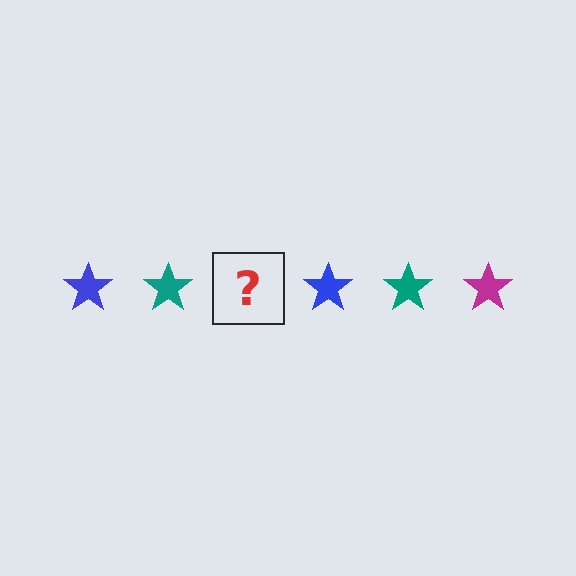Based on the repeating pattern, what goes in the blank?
The blank should be a magenta star.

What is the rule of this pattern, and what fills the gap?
The rule is that the pattern cycles through blue, teal, magenta stars. The gap should be filled with a magenta star.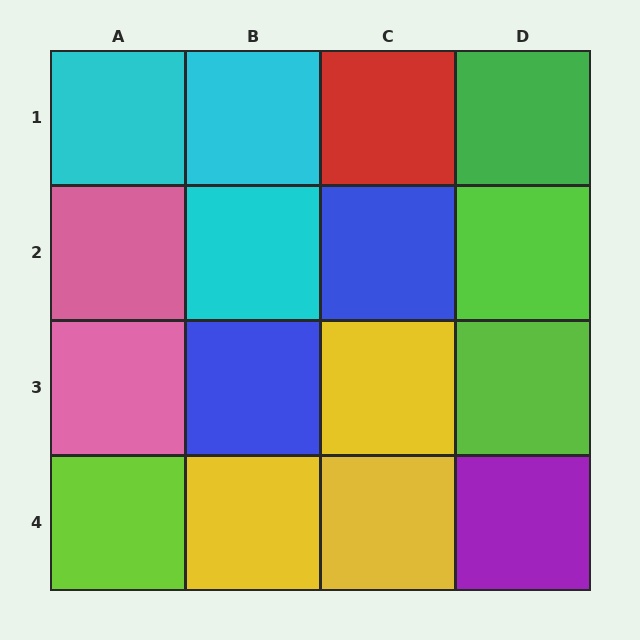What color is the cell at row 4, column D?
Purple.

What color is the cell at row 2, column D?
Lime.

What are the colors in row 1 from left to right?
Cyan, cyan, red, green.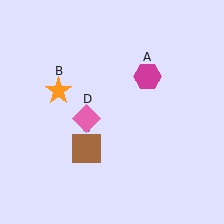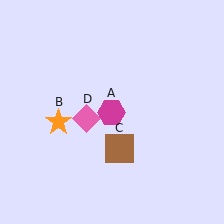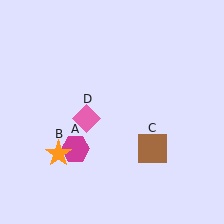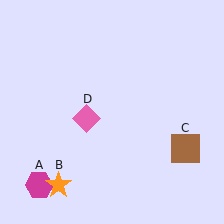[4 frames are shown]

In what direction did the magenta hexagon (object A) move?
The magenta hexagon (object A) moved down and to the left.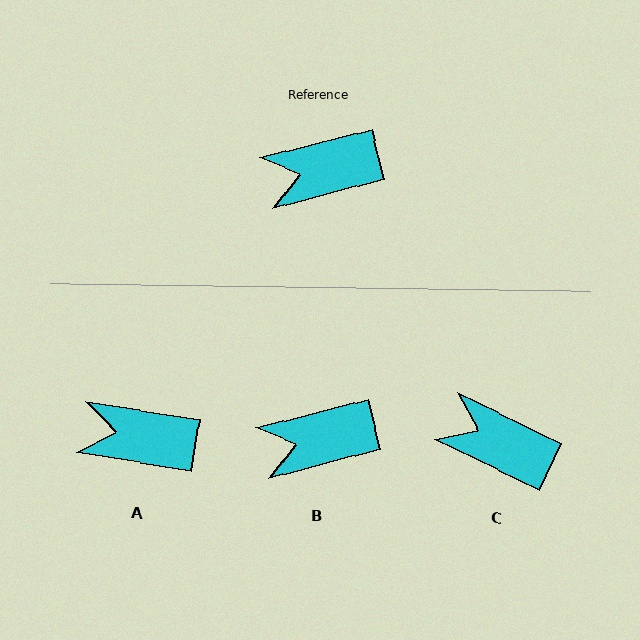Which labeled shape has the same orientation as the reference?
B.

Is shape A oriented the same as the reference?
No, it is off by about 24 degrees.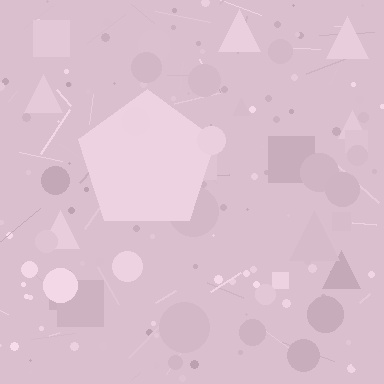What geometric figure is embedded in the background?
A pentagon is embedded in the background.